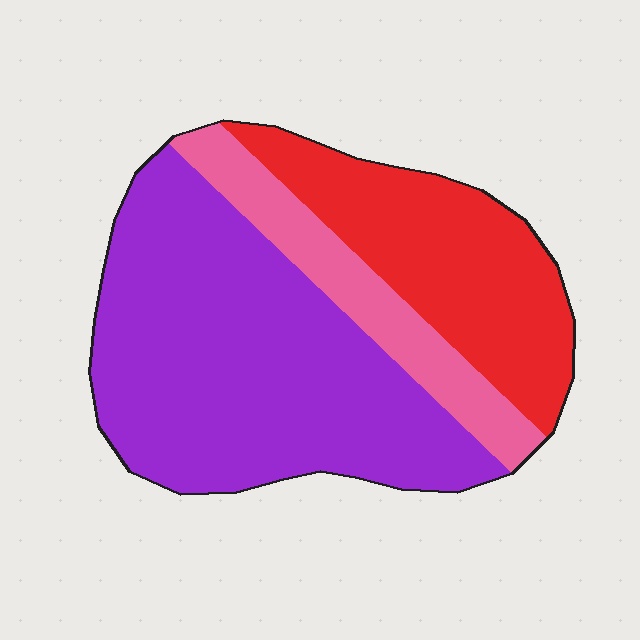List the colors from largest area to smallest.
From largest to smallest: purple, red, pink.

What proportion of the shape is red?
Red covers about 30% of the shape.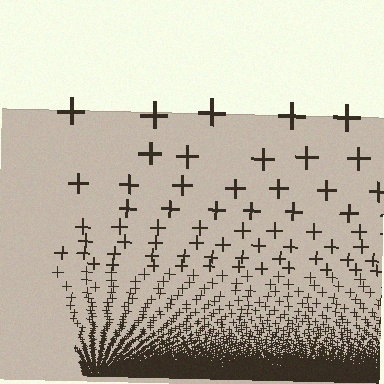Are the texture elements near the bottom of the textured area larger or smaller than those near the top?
Smaller. The gradient is inverted — elements near the bottom are smaller and denser.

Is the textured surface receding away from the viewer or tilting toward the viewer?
The surface appears to tilt toward the viewer. Texture elements get larger and sparser toward the top.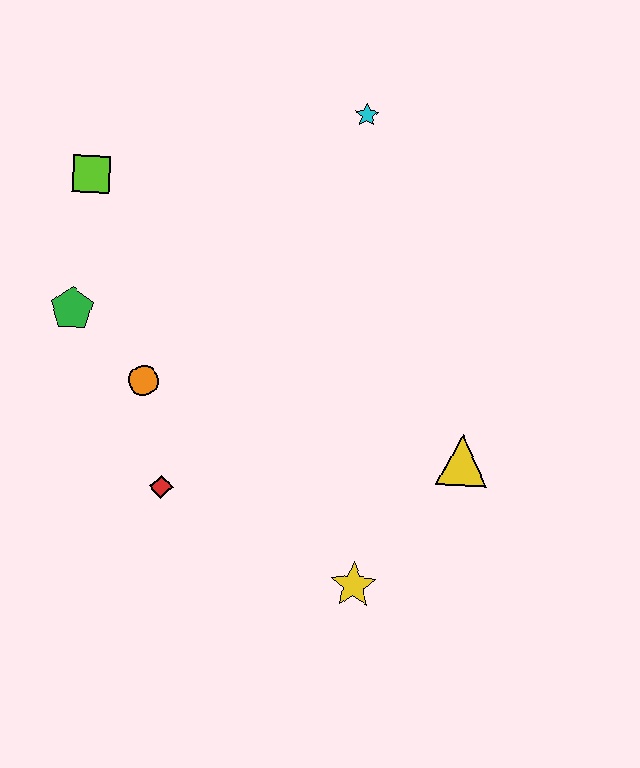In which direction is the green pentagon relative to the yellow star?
The green pentagon is to the left of the yellow star.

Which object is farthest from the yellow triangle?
The lime square is farthest from the yellow triangle.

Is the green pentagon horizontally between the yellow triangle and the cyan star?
No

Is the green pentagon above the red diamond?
Yes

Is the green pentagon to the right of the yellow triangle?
No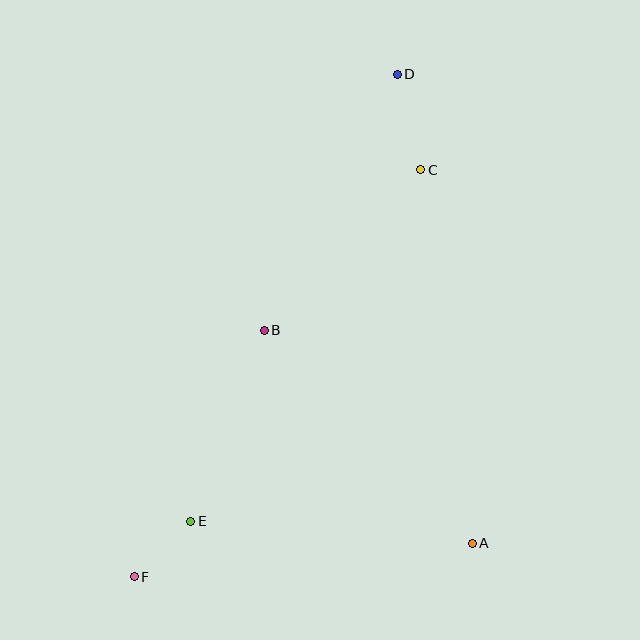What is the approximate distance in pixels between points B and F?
The distance between B and F is approximately 279 pixels.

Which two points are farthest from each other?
Points D and F are farthest from each other.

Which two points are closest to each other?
Points E and F are closest to each other.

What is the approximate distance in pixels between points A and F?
The distance between A and F is approximately 340 pixels.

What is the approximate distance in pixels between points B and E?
The distance between B and E is approximately 205 pixels.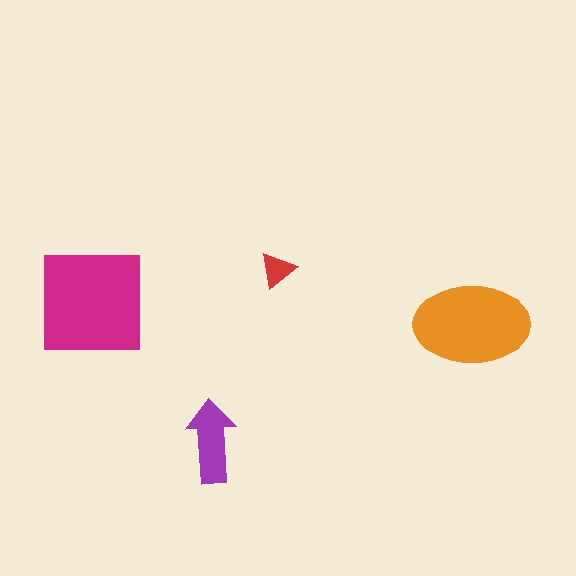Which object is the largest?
The magenta square.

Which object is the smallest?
The red triangle.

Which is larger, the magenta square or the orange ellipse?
The magenta square.